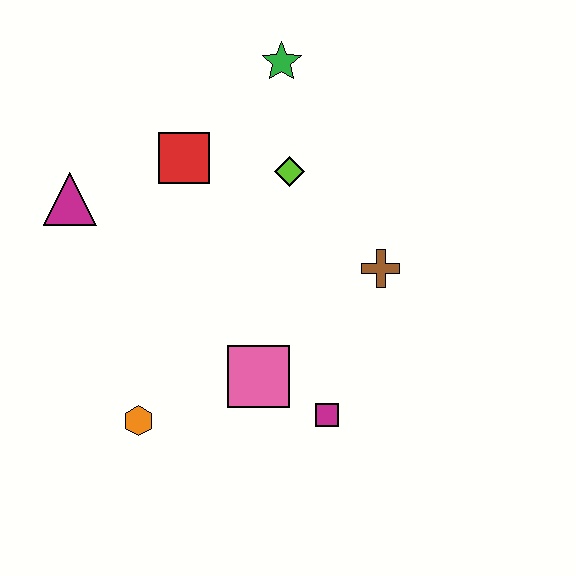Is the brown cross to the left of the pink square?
No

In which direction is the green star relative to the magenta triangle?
The green star is to the right of the magenta triangle.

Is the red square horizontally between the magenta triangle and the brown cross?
Yes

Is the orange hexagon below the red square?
Yes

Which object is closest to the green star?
The lime diamond is closest to the green star.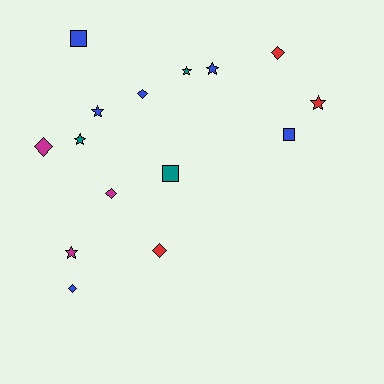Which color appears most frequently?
Blue, with 6 objects.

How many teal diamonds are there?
There are no teal diamonds.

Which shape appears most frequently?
Diamond, with 6 objects.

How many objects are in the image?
There are 15 objects.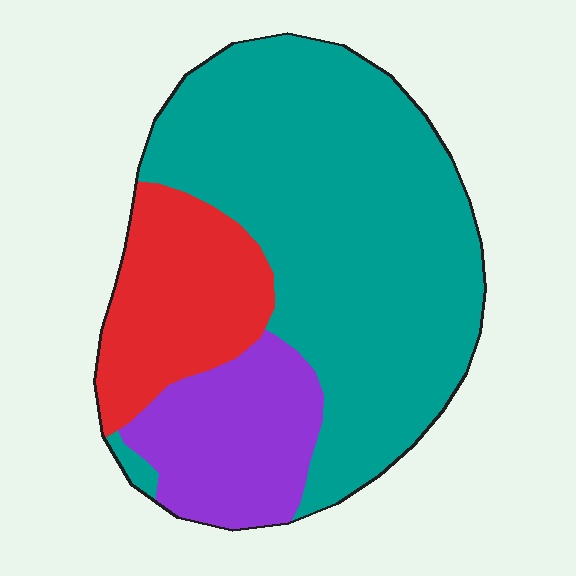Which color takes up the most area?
Teal, at roughly 60%.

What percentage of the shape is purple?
Purple covers roughly 20% of the shape.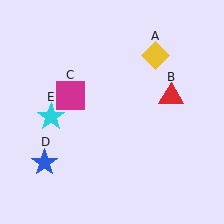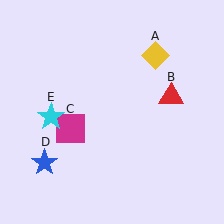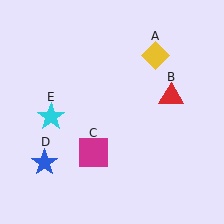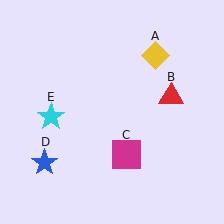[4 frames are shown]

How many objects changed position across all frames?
1 object changed position: magenta square (object C).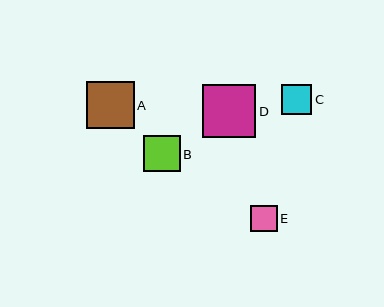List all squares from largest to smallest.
From largest to smallest: D, A, B, C, E.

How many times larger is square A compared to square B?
Square A is approximately 1.3 times the size of square B.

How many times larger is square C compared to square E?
Square C is approximately 1.1 times the size of square E.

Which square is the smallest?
Square E is the smallest with a size of approximately 27 pixels.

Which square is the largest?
Square D is the largest with a size of approximately 53 pixels.